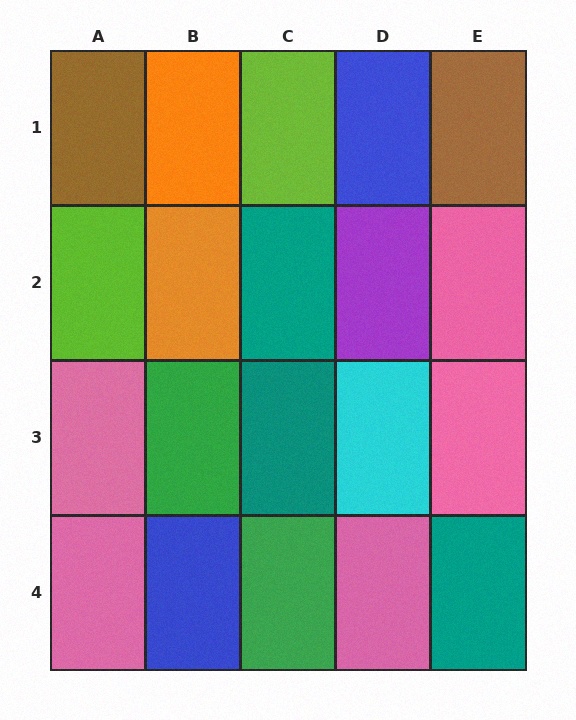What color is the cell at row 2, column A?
Lime.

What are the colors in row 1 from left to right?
Brown, orange, lime, blue, brown.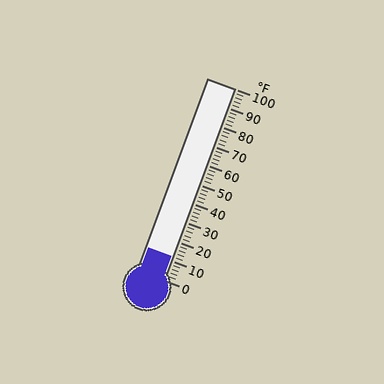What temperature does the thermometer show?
The thermometer shows approximately 12°F.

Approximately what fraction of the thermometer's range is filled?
The thermometer is filled to approximately 10% of its range.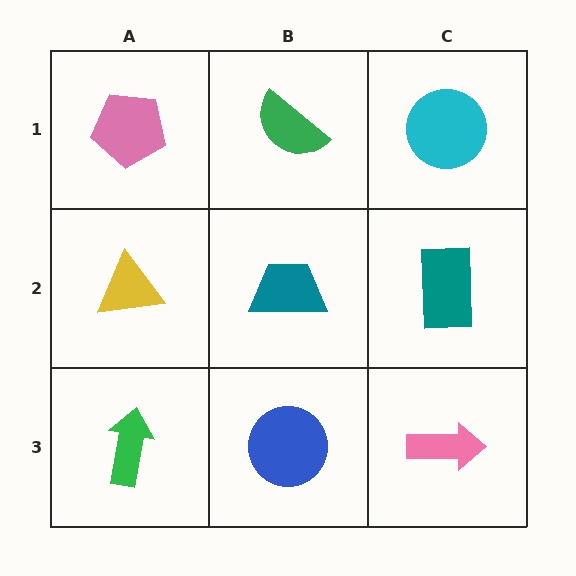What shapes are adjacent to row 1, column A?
A yellow triangle (row 2, column A), a green semicircle (row 1, column B).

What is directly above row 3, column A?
A yellow triangle.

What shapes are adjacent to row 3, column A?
A yellow triangle (row 2, column A), a blue circle (row 3, column B).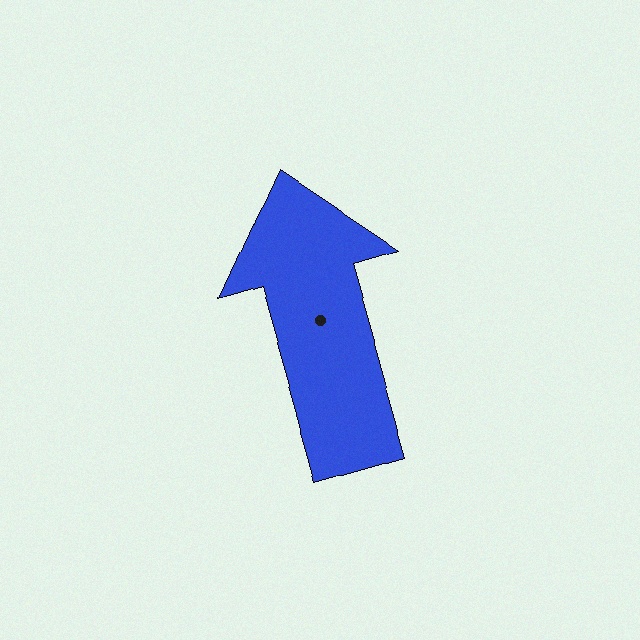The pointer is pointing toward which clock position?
Roughly 11 o'clock.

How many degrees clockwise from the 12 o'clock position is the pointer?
Approximately 344 degrees.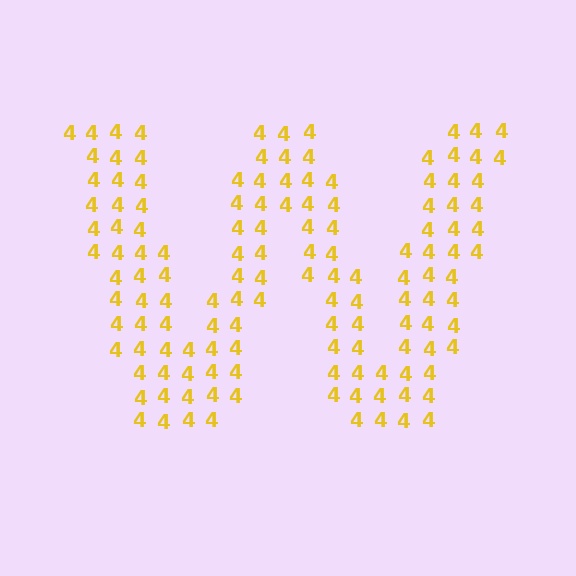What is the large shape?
The large shape is the letter W.